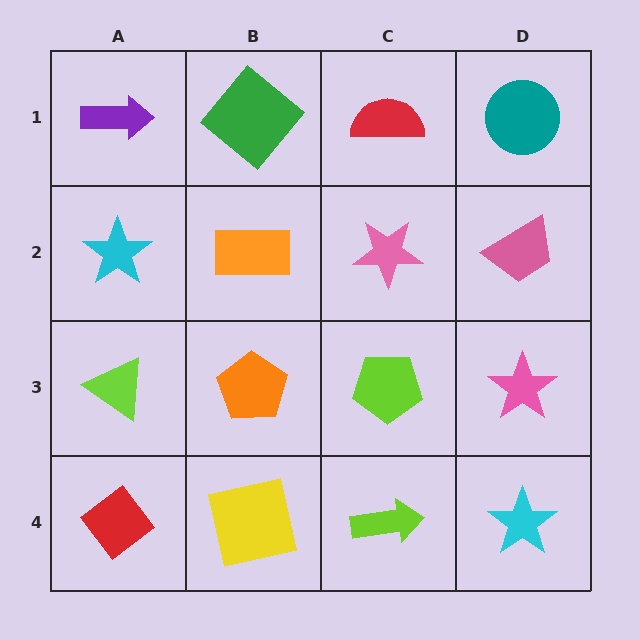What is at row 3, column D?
A pink star.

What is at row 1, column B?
A green diamond.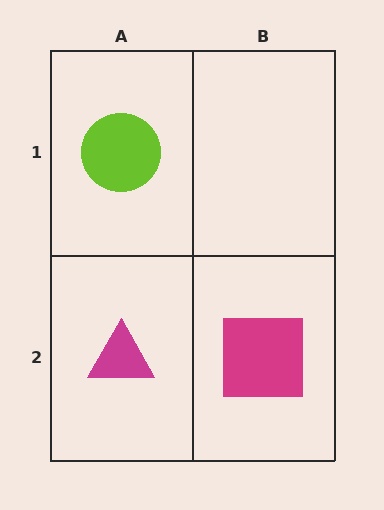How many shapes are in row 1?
1 shape.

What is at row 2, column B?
A magenta square.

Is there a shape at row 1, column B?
No, that cell is empty.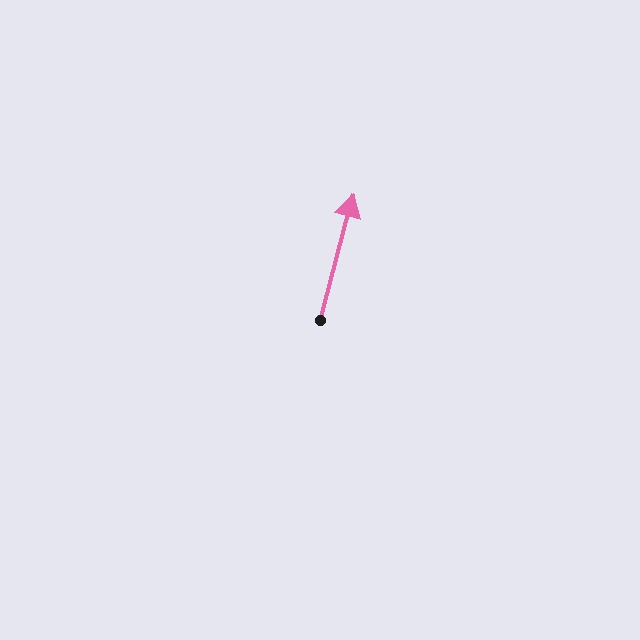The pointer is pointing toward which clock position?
Roughly 12 o'clock.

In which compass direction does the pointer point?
North.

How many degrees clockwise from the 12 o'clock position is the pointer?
Approximately 15 degrees.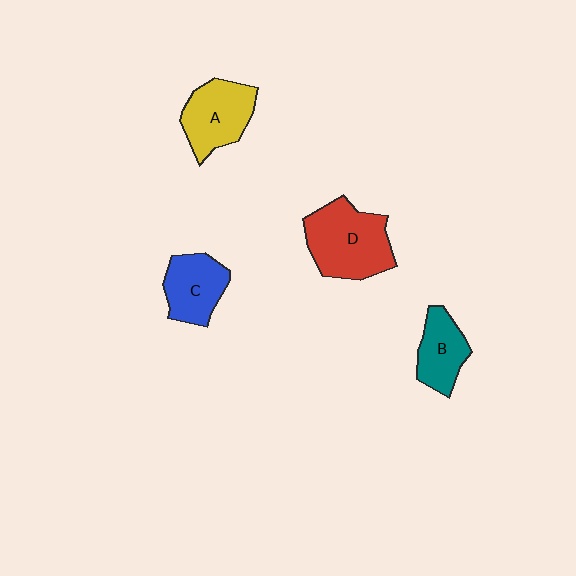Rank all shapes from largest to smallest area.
From largest to smallest: D (red), A (yellow), C (blue), B (teal).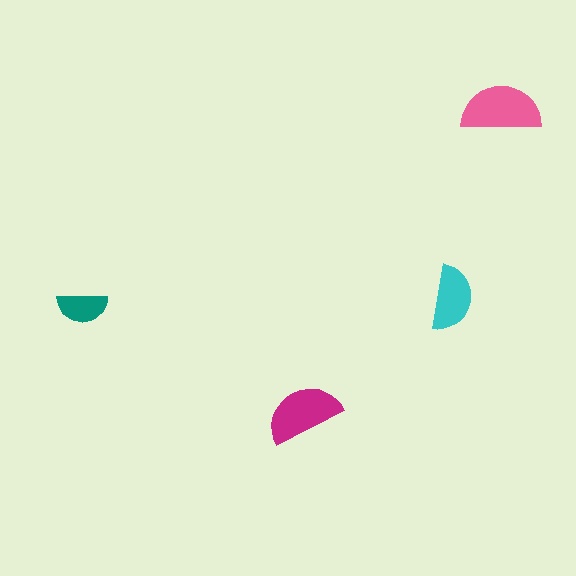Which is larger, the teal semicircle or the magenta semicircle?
The magenta one.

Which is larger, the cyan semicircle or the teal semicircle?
The cyan one.